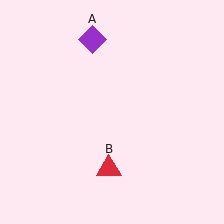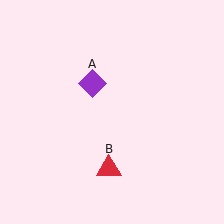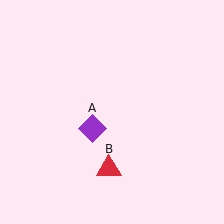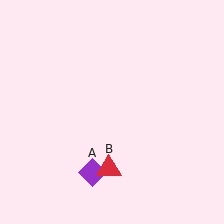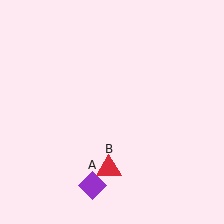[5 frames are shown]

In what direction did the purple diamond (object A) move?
The purple diamond (object A) moved down.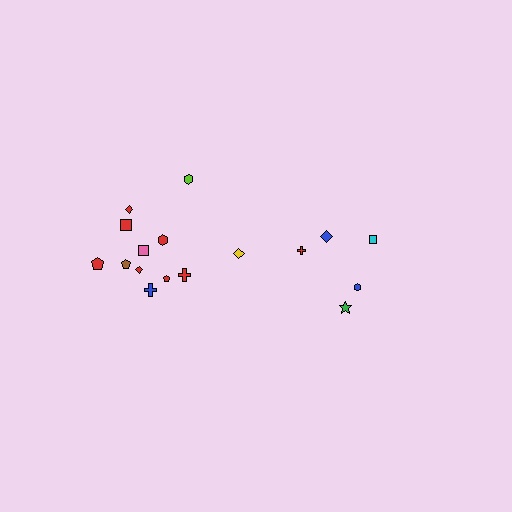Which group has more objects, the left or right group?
The left group.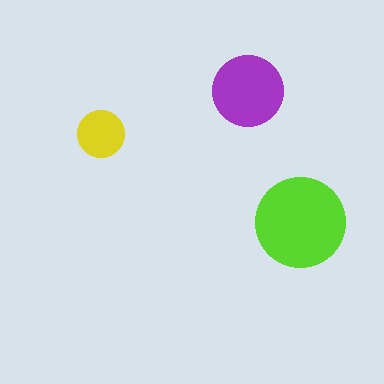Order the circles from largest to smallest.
the lime one, the purple one, the yellow one.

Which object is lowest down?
The lime circle is bottommost.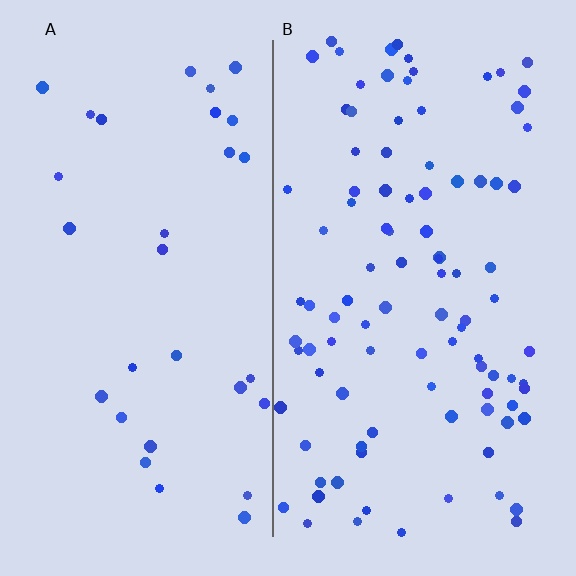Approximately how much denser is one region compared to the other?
Approximately 3.2× — region B over region A.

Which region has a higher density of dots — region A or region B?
B (the right).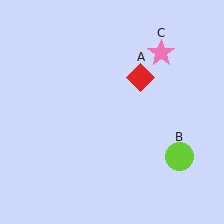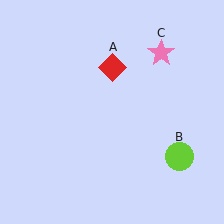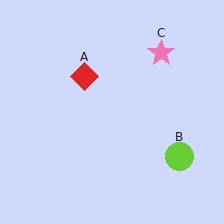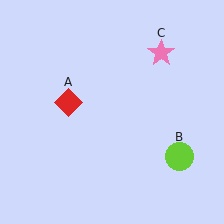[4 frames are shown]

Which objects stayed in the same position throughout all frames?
Lime circle (object B) and pink star (object C) remained stationary.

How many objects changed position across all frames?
1 object changed position: red diamond (object A).